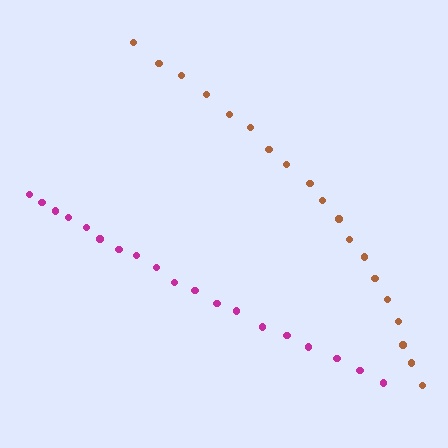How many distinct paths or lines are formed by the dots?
There are 2 distinct paths.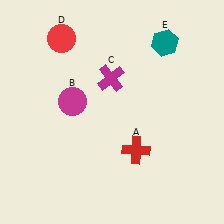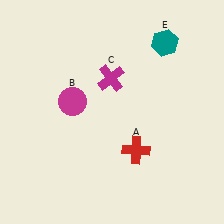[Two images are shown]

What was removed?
The red circle (D) was removed in Image 2.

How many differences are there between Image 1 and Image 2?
There is 1 difference between the two images.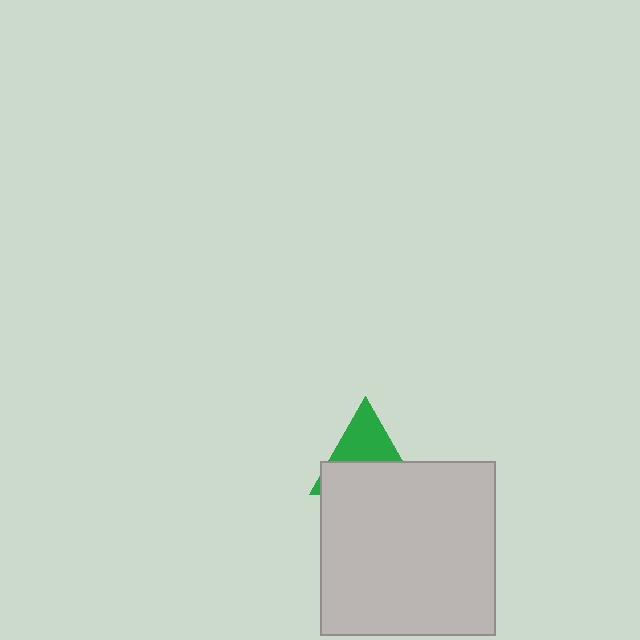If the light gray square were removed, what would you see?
You would see the complete green triangle.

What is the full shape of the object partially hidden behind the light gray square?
The partially hidden object is a green triangle.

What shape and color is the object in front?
The object in front is a light gray square.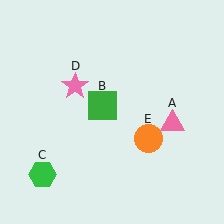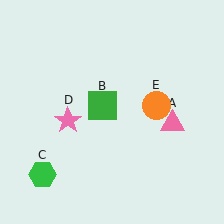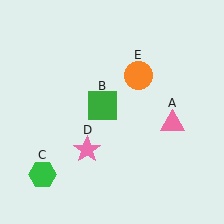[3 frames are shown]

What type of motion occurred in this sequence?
The pink star (object D), orange circle (object E) rotated counterclockwise around the center of the scene.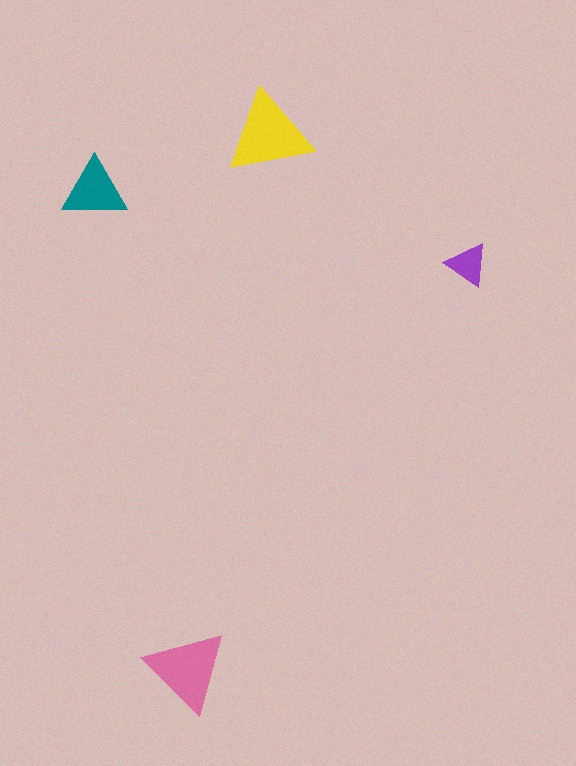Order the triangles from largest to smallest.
the yellow one, the pink one, the teal one, the purple one.